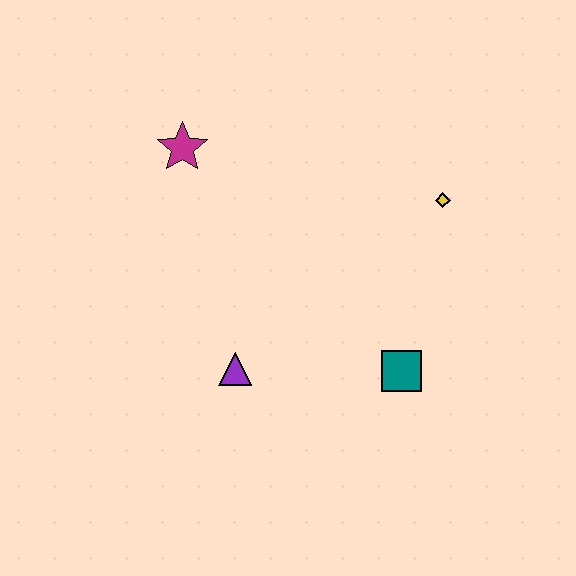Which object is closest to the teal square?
The purple triangle is closest to the teal square.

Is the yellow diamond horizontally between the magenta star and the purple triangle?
No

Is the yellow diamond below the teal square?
No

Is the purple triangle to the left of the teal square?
Yes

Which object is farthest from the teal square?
The magenta star is farthest from the teal square.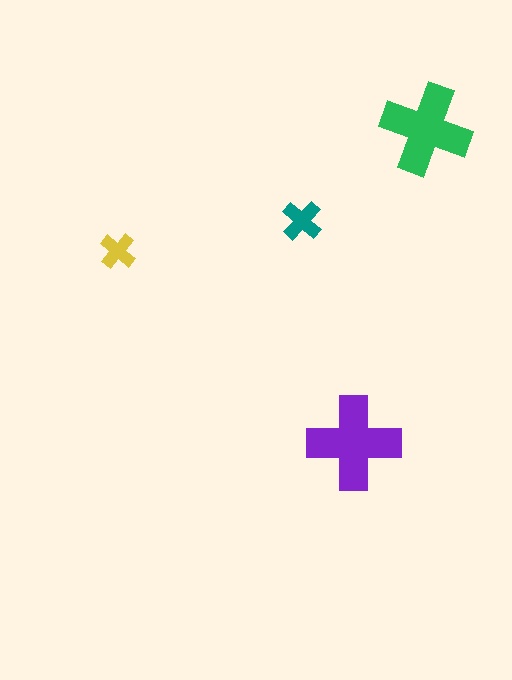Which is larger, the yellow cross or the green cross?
The green one.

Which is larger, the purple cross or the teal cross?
The purple one.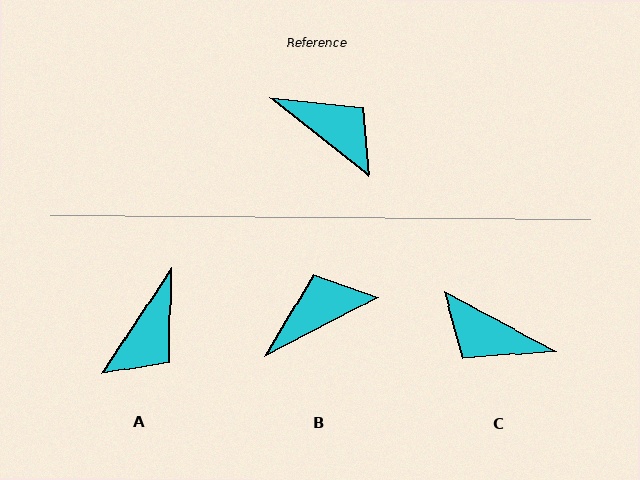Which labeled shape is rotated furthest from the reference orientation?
C, about 169 degrees away.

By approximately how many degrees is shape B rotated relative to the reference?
Approximately 66 degrees counter-clockwise.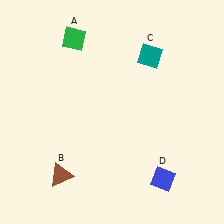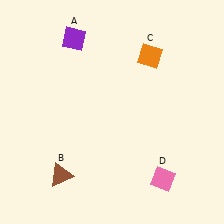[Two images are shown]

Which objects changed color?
A changed from green to purple. C changed from teal to orange. D changed from blue to pink.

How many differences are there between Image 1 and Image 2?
There are 3 differences between the two images.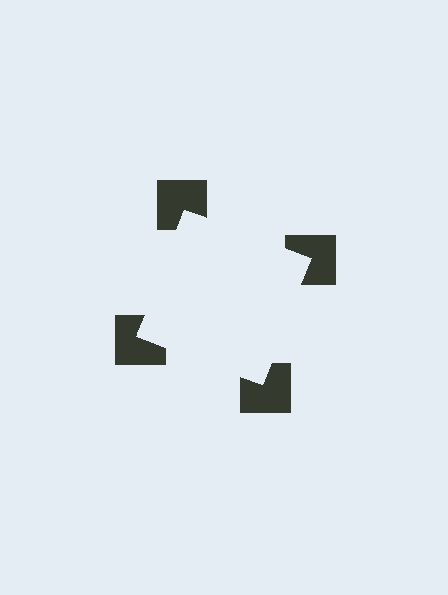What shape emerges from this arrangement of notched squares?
An illusory square — its edges are inferred from the aligned wedge cuts in the notched squares, not physically drawn.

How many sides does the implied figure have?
4 sides.